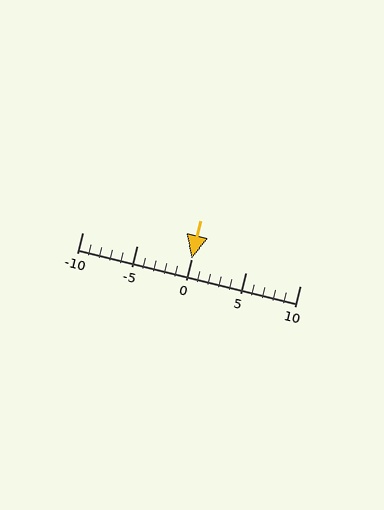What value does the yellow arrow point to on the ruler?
The yellow arrow points to approximately 0.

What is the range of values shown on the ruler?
The ruler shows values from -10 to 10.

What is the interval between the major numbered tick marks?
The major tick marks are spaced 5 units apart.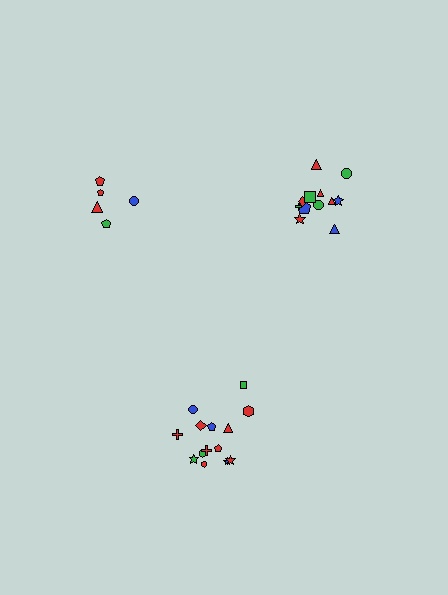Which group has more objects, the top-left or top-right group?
The top-right group.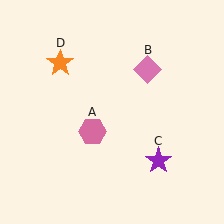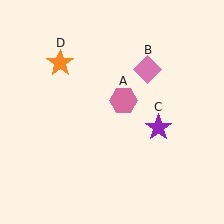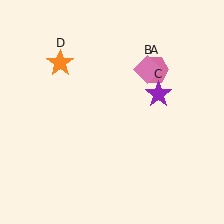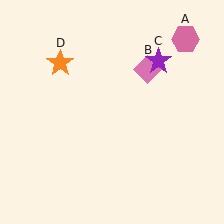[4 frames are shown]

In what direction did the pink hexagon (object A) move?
The pink hexagon (object A) moved up and to the right.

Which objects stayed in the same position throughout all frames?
Pink diamond (object B) and orange star (object D) remained stationary.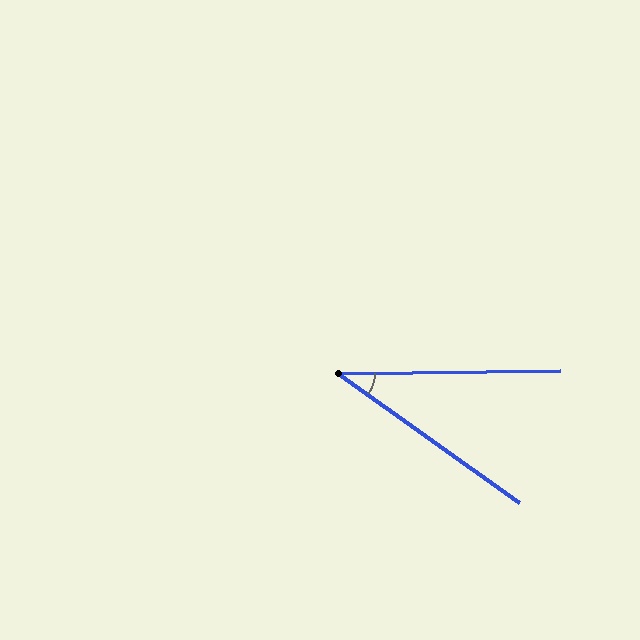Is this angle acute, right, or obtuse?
It is acute.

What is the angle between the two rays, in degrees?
Approximately 36 degrees.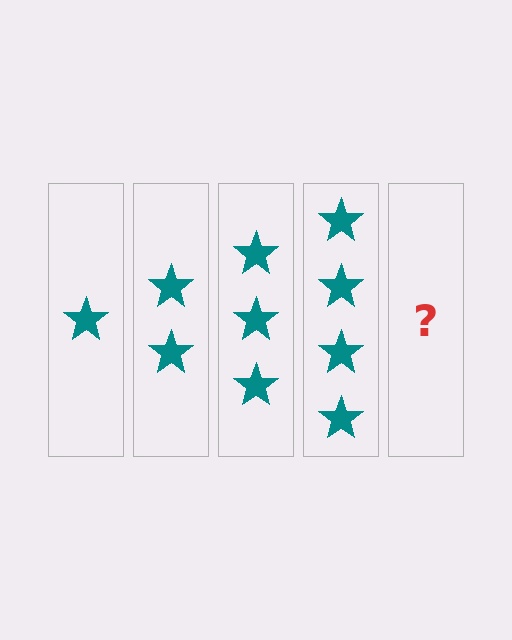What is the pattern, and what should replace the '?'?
The pattern is that each step adds one more star. The '?' should be 5 stars.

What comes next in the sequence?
The next element should be 5 stars.